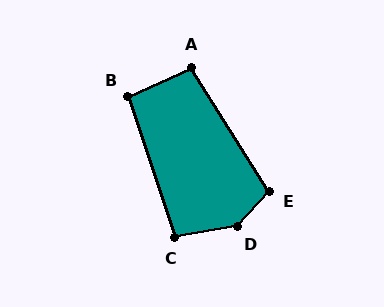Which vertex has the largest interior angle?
D, at approximately 143 degrees.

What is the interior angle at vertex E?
Approximately 106 degrees (obtuse).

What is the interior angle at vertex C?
Approximately 98 degrees (obtuse).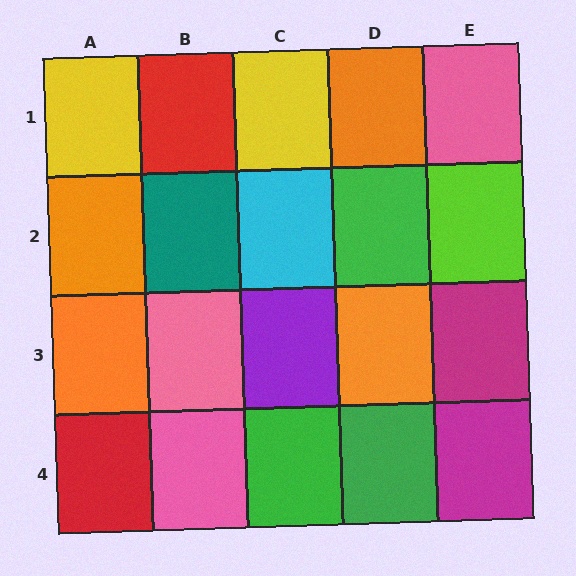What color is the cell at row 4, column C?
Green.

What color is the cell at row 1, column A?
Yellow.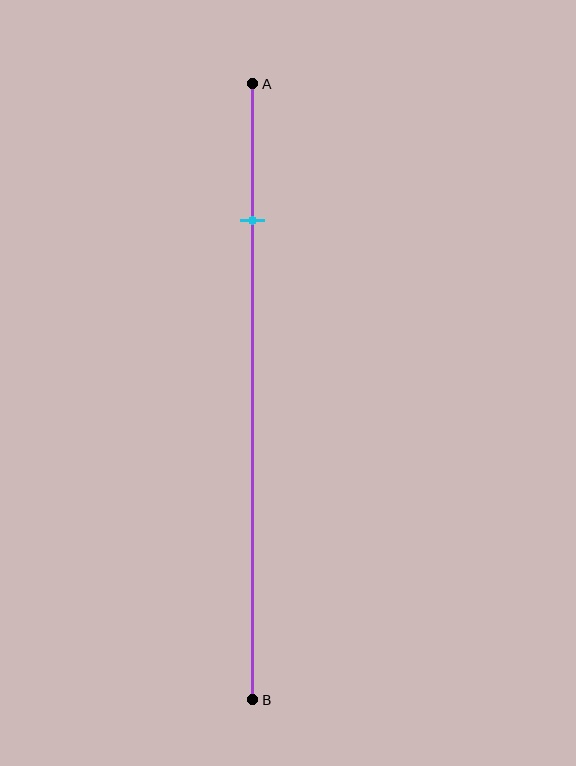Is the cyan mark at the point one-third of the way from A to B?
No, the mark is at about 20% from A, not at the 33% one-third point.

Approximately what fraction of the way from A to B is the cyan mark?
The cyan mark is approximately 20% of the way from A to B.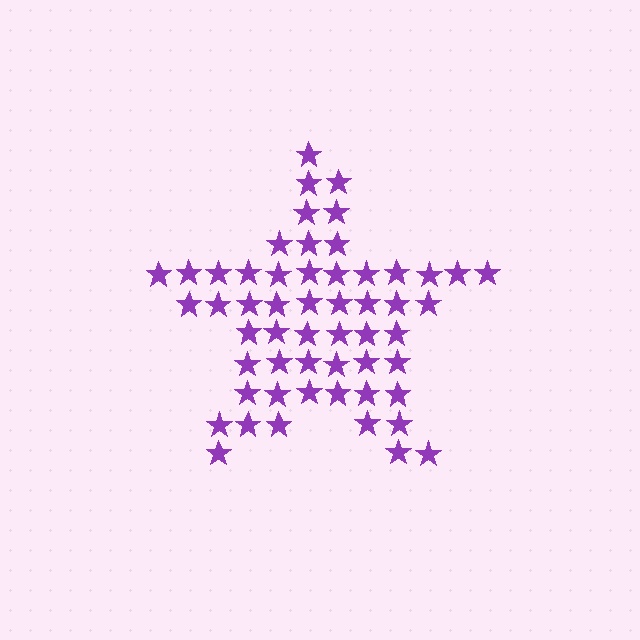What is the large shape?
The large shape is a star.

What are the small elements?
The small elements are stars.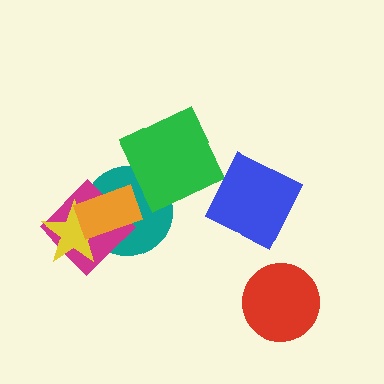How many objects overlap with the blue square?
0 objects overlap with the blue square.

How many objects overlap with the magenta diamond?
3 objects overlap with the magenta diamond.